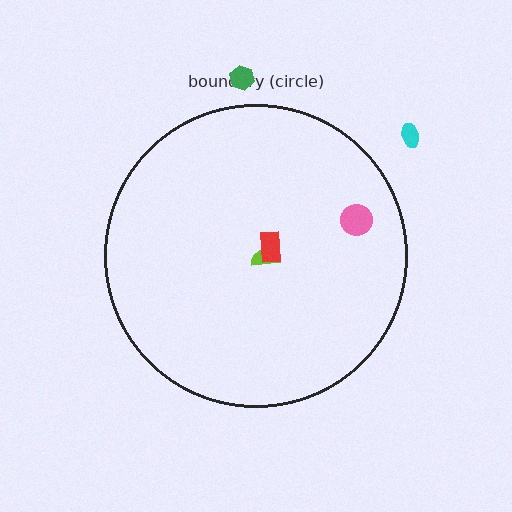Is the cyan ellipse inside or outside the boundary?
Outside.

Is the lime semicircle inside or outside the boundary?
Inside.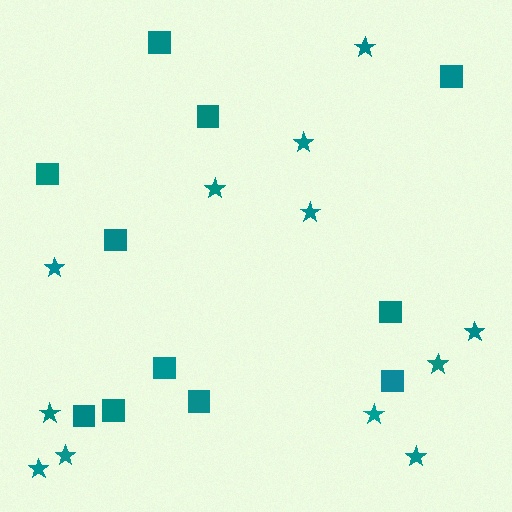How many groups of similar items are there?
There are 2 groups: one group of stars (12) and one group of squares (11).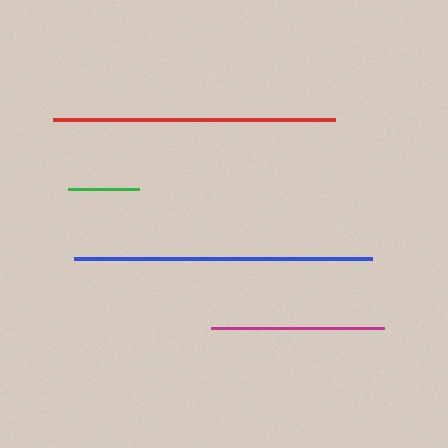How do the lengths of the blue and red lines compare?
The blue and red lines are approximately the same length.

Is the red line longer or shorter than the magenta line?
The red line is longer than the magenta line.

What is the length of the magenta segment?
The magenta segment is approximately 173 pixels long.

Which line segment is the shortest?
The green line is the shortest at approximately 71 pixels.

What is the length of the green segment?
The green segment is approximately 71 pixels long.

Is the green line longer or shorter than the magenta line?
The magenta line is longer than the green line.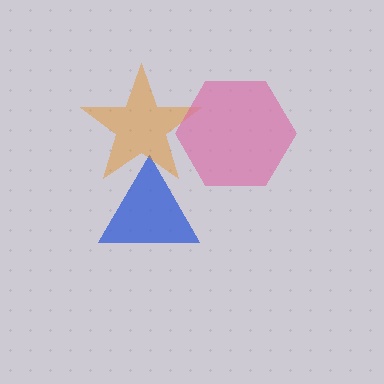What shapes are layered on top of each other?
The layered shapes are: a blue triangle, an orange star, a pink hexagon.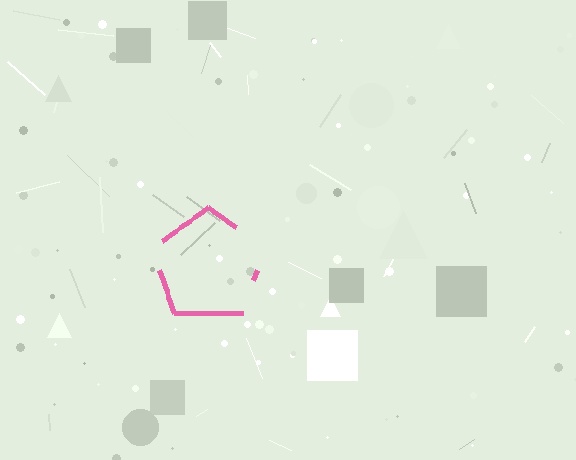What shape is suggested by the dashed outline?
The dashed outline suggests a pentagon.